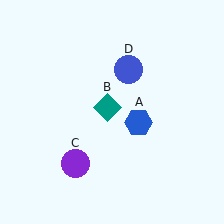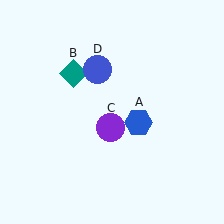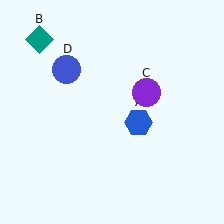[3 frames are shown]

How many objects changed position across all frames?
3 objects changed position: teal diamond (object B), purple circle (object C), blue circle (object D).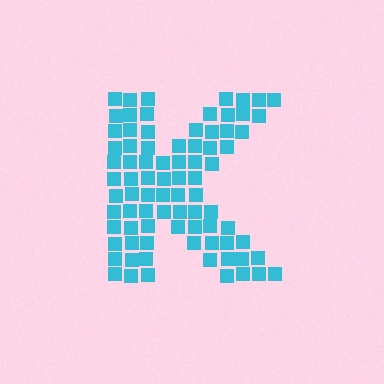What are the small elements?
The small elements are squares.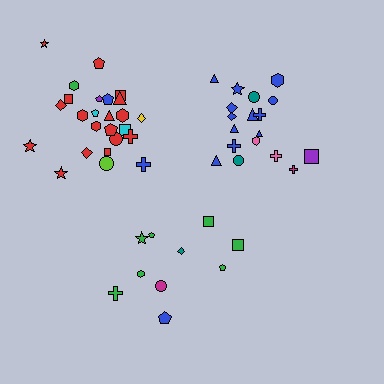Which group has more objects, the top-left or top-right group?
The top-left group.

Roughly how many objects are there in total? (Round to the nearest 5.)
Roughly 55 objects in total.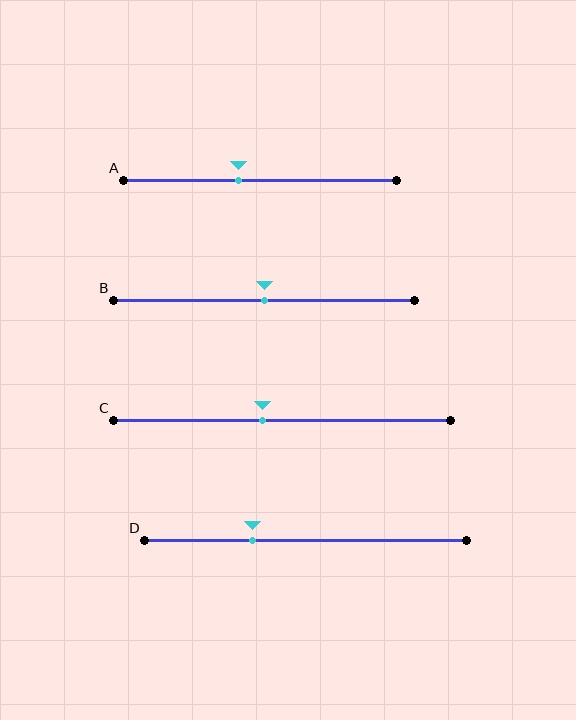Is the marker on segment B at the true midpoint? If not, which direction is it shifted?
Yes, the marker on segment B is at the true midpoint.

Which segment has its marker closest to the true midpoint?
Segment B has its marker closest to the true midpoint.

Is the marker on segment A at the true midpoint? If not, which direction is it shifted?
No, the marker on segment A is shifted to the left by about 8% of the segment length.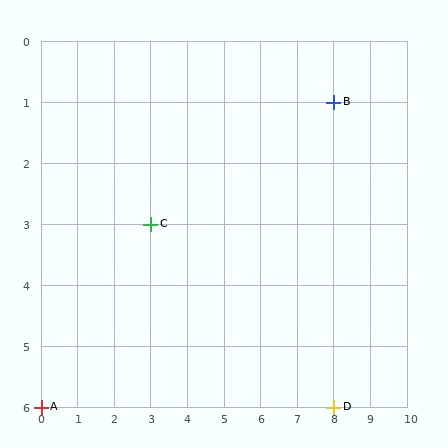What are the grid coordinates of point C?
Point C is at grid coordinates (3, 3).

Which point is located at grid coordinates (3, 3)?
Point C is at (3, 3).